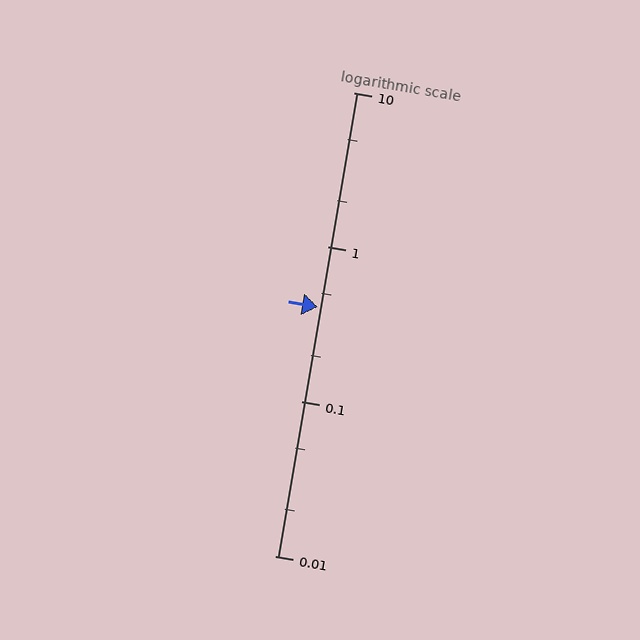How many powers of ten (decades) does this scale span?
The scale spans 3 decades, from 0.01 to 10.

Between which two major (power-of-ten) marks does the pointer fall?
The pointer is between 0.1 and 1.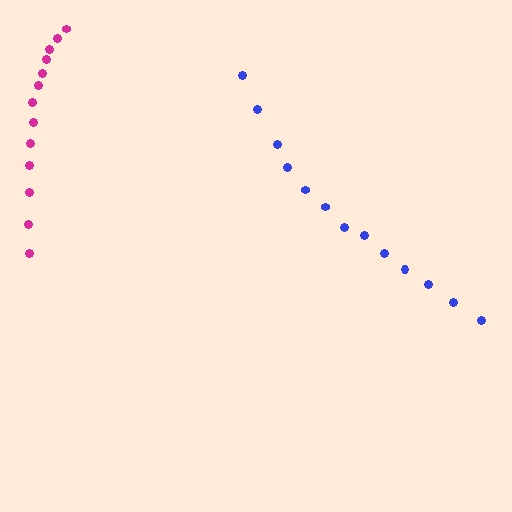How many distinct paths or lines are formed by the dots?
There are 2 distinct paths.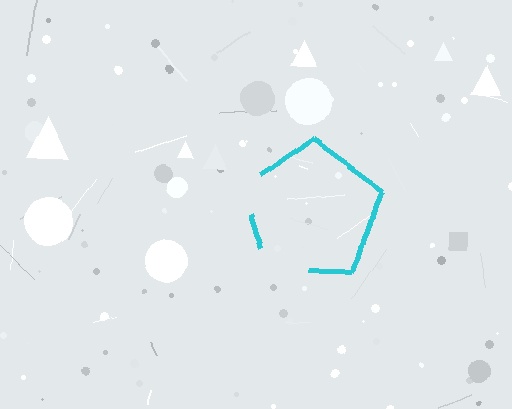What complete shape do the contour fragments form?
The contour fragments form a pentagon.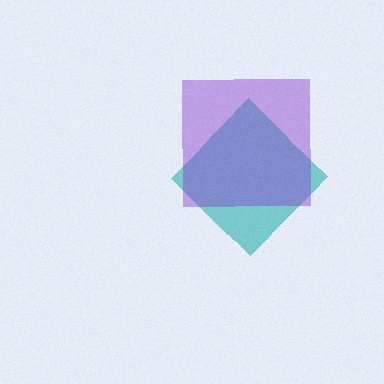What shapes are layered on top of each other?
The layered shapes are: a teal diamond, a purple square.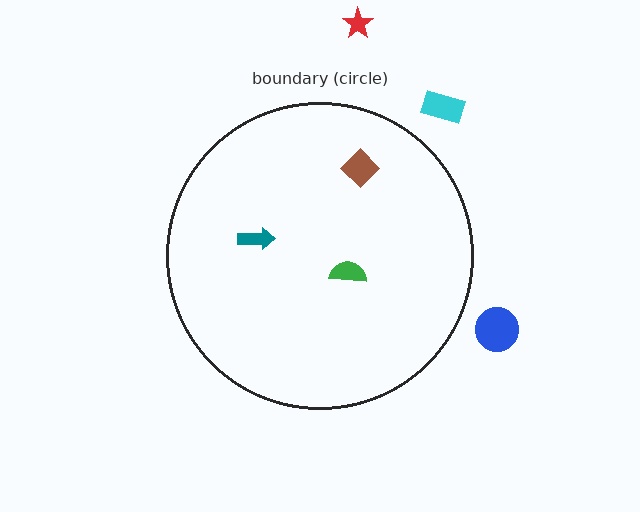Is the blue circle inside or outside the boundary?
Outside.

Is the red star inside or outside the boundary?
Outside.